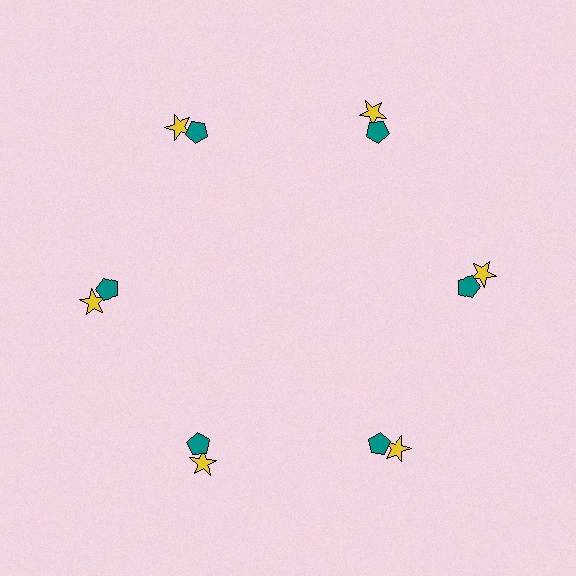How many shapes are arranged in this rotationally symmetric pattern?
There are 12 shapes, arranged in 6 groups of 2.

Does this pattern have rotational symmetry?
Yes, this pattern has 6-fold rotational symmetry. It looks the same after rotating 60 degrees around the center.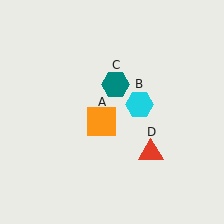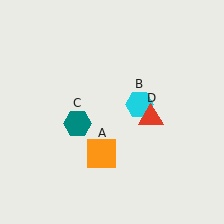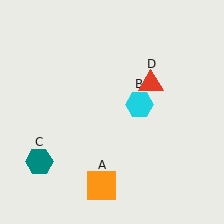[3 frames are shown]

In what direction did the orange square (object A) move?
The orange square (object A) moved down.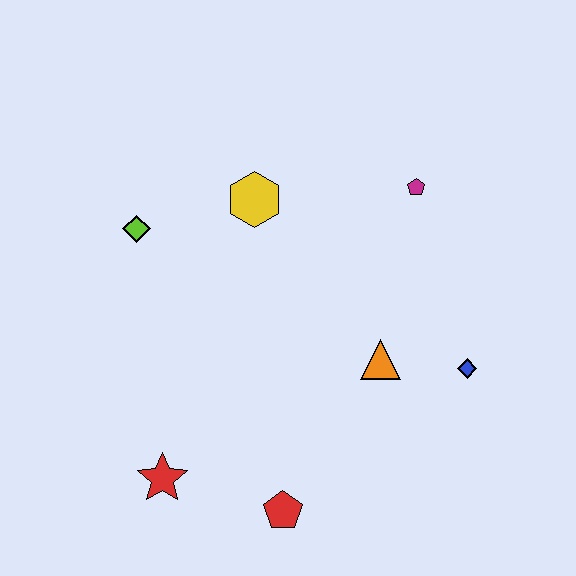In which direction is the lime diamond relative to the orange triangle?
The lime diamond is to the left of the orange triangle.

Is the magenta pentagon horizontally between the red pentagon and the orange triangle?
No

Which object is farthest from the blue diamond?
The lime diamond is farthest from the blue diamond.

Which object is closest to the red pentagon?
The red star is closest to the red pentagon.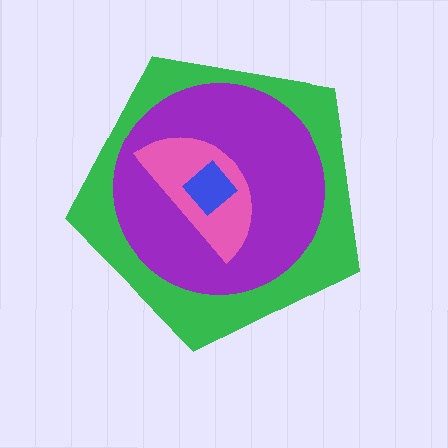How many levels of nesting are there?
4.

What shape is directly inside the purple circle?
The pink semicircle.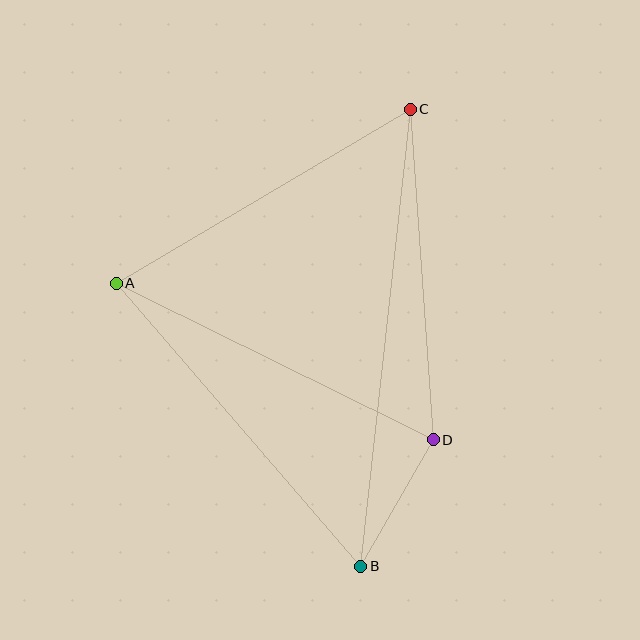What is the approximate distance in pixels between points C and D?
The distance between C and D is approximately 331 pixels.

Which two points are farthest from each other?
Points B and C are farthest from each other.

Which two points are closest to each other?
Points B and D are closest to each other.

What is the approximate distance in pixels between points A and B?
The distance between A and B is approximately 374 pixels.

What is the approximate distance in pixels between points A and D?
The distance between A and D is approximately 353 pixels.